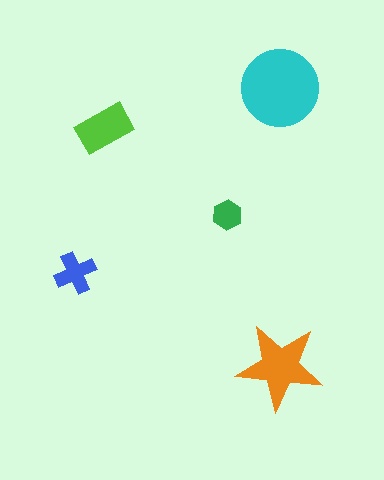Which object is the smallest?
The green hexagon.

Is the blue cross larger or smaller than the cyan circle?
Smaller.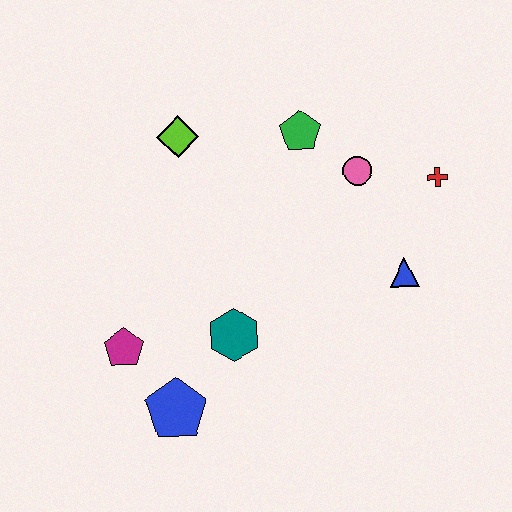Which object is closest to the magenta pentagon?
The blue pentagon is closest to the magenta pentagon.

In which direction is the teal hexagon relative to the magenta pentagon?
The teal hexagon is to the right of the magenta pentagon.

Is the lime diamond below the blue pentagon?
No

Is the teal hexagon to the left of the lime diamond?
No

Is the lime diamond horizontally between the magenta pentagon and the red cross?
Yes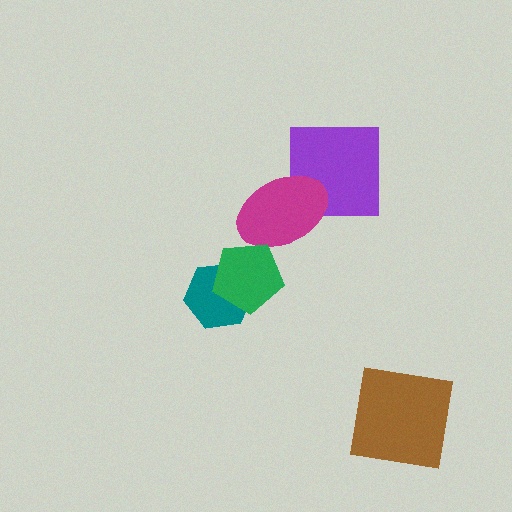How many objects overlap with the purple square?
1 object overlaps with the purple square.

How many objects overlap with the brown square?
0 objects overlap with the brown square.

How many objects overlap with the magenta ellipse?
2 objects overlap with the magenta ellipse.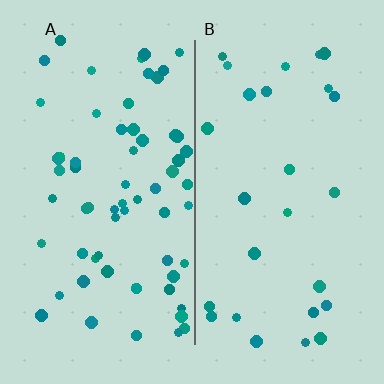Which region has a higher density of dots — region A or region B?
A (the left).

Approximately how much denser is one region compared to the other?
Approximately 2.4× — region A over region B.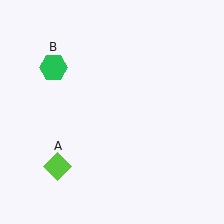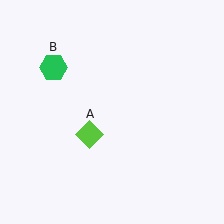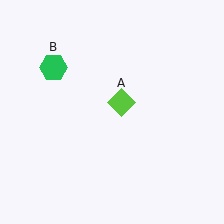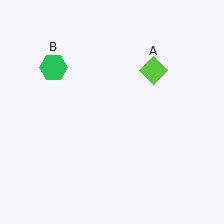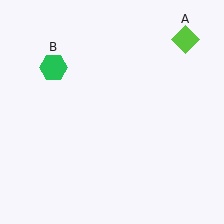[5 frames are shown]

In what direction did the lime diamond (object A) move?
The lime diamond (object A) moved up and to the right.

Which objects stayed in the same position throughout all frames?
Green hexagon (object B) remained stationary.